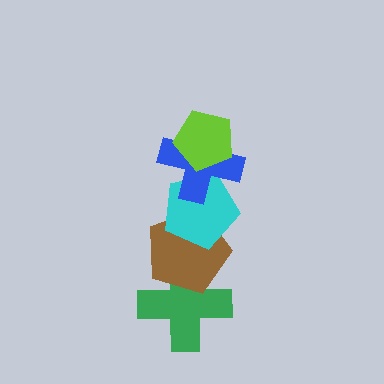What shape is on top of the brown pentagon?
The cyan pentagon is on top of the brown pentagon.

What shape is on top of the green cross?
The brown pentagon is on top of the green cross.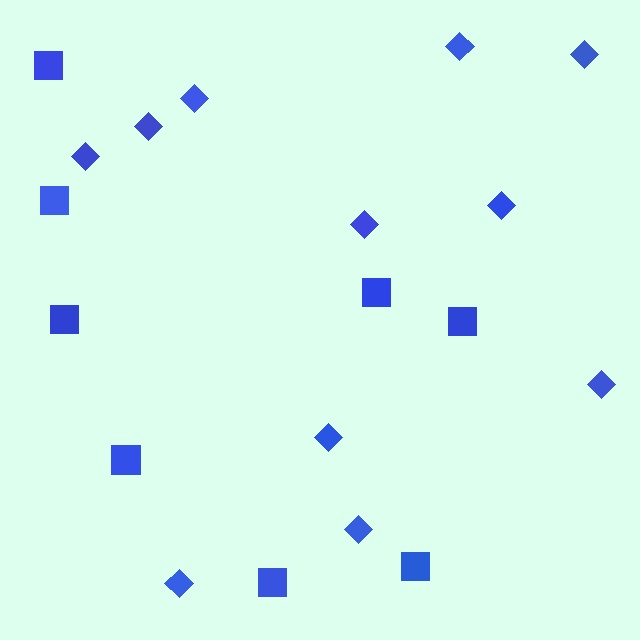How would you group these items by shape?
There are 2 groups: one group of diamonds (11) and one group of squares (8).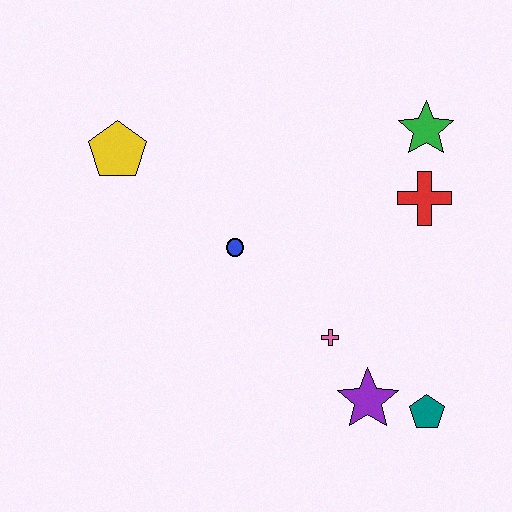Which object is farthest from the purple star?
The yellow pentagon is farthest from the purple star.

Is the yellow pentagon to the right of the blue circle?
No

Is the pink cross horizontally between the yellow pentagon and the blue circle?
No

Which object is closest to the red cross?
The green star is closest to the red cross.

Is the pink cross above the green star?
No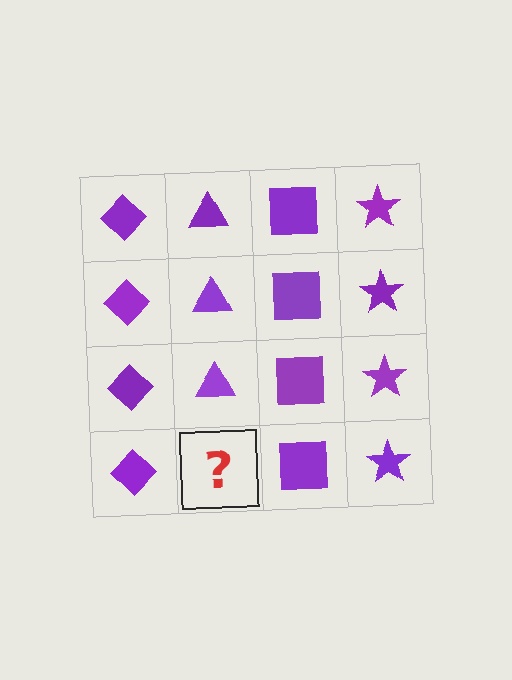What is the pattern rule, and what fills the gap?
The rule is that each column has a consistent shape. The gap should be filled with a purple triangle.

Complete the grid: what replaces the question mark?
The question mark should be replaced with a purple triangle.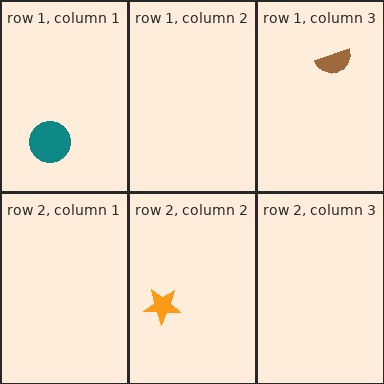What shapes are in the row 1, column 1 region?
The teal circle.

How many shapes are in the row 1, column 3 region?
1.